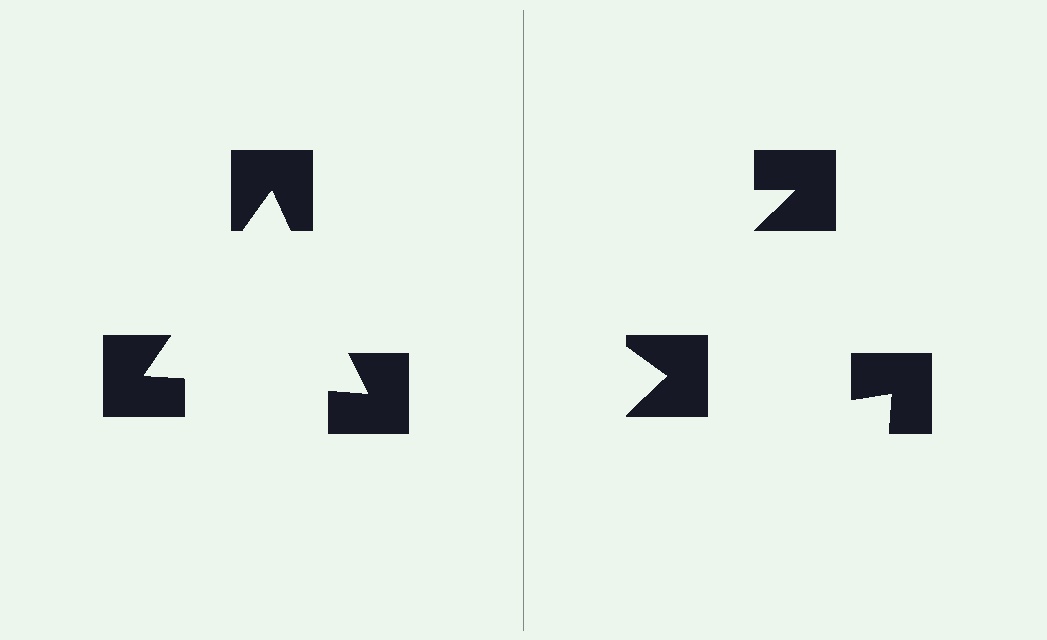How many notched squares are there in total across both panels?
6 — 3 on each side.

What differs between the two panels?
The notched squares are positioned identically on both sides; only the wedge orientations differ. On the left they align to a triangle; on the right they are misaligned.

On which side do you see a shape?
An illusory triangle appears on the left side. On the right side the wedge cuts are rotated, so no coherent shape forms.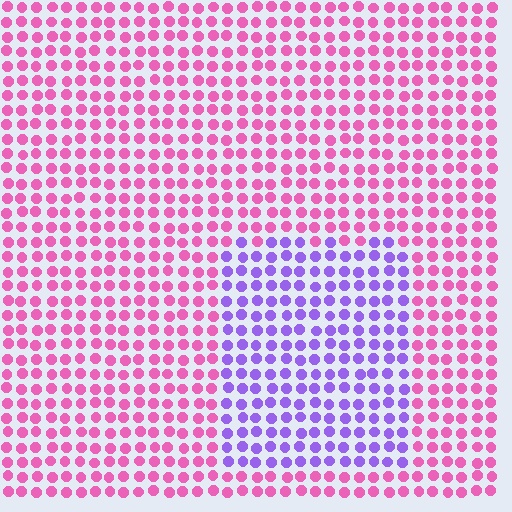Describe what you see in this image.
The image is filled with small pink elements in a uniform arrangement. A rectangle-shaped region is visible where the elements are tinted to a slightly different hue, forming a subtle color boundary.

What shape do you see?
I see a rectangle.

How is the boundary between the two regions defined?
The boundary is defined purely by a slight shift in hue (about 58 degrees). Spacing, size, and orientation are identical on both sides.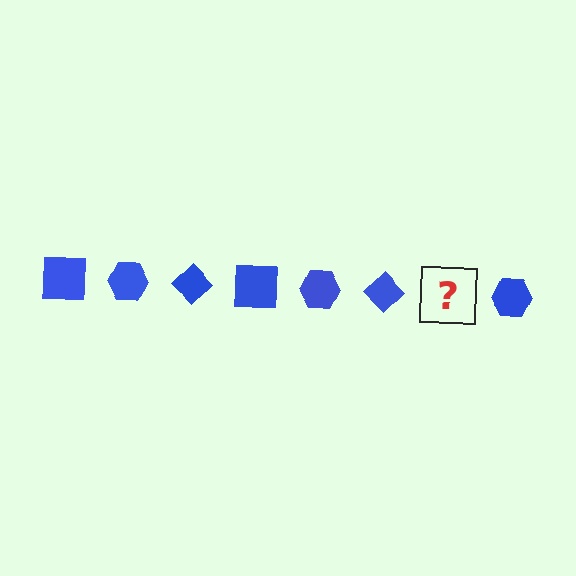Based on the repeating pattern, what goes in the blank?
The blank should be a blue square.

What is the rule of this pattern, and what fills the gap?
The rule is that the pattern cycles through square, hexagon, diamond shapes in blue. The gap should be filled with a blue square.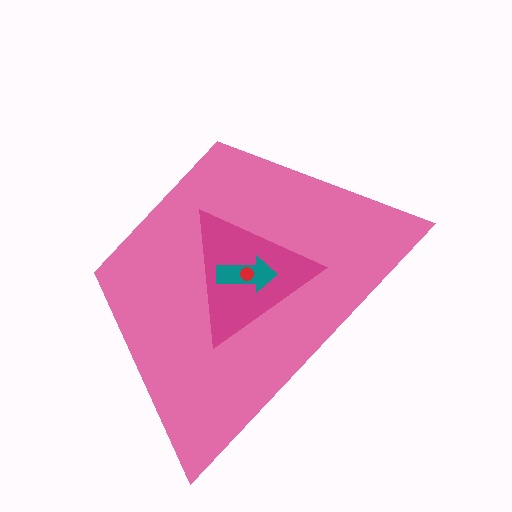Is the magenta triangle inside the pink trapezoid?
Yes.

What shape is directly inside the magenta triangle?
The teal arrow.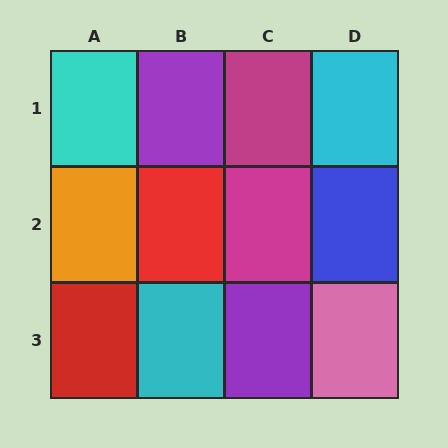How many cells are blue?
1 cell is blue.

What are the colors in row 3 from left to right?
Red, cyan, purple, pink.